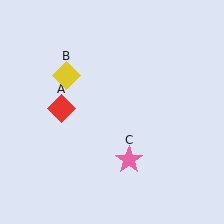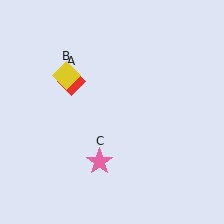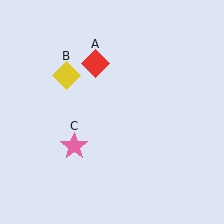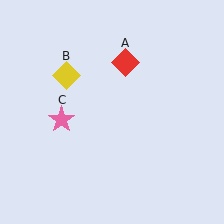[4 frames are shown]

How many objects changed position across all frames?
2 objects changed position: red diamond (object A), pink star (object C).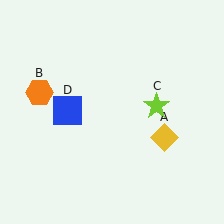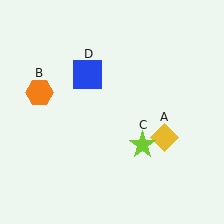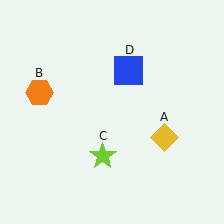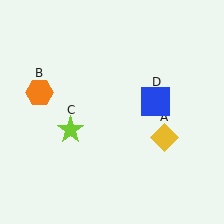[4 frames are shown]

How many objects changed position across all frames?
2 objects changed position: lime star (object C), blue square (object D).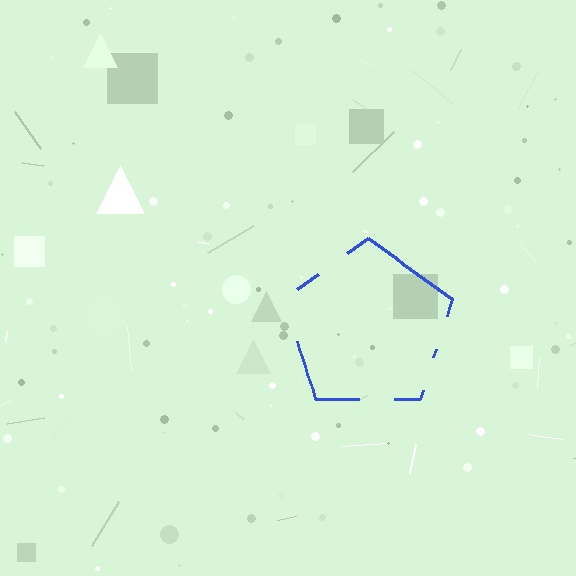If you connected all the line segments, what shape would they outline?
They would outline a pentagon.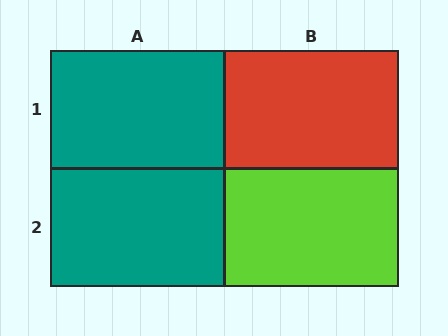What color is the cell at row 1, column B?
Red.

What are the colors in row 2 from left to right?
Teal, lime.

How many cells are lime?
1 cell is lime.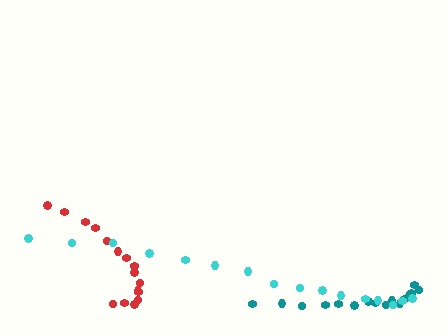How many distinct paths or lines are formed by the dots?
There are 3 distinct paths.